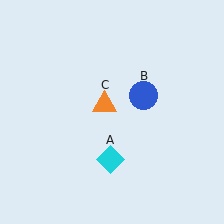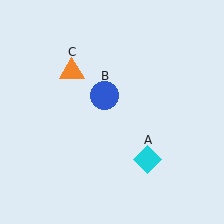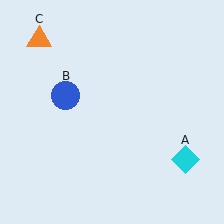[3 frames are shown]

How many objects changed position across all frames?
3 objects changed position: cyan diamond (object A), blue circle (object B), orange triangle (object C).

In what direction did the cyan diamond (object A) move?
The cyan diamond (object A) moved right.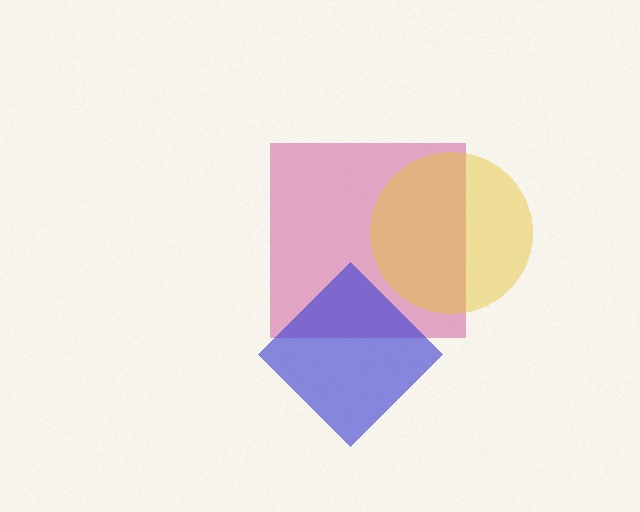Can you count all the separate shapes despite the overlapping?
Yes, there are 3 separate shapes.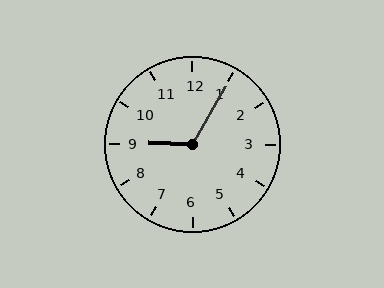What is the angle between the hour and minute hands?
Approximately 118 degrees.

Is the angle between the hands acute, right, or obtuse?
It is obtuse.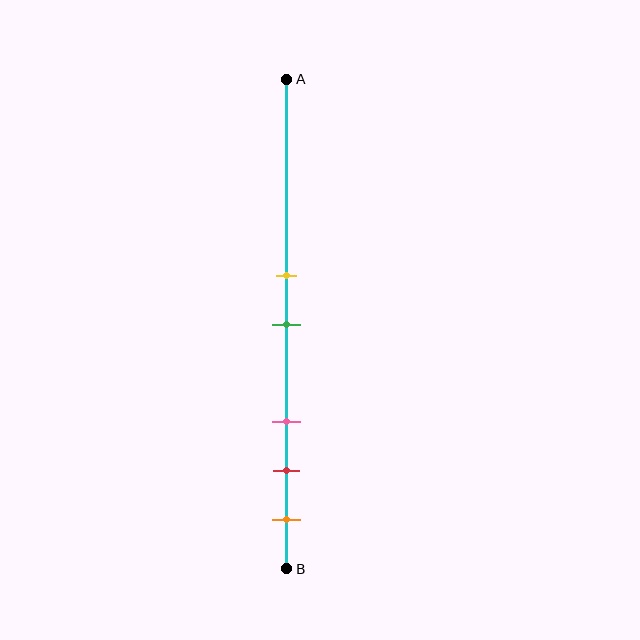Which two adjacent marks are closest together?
The yellow and green marks are the closest adjacent pair.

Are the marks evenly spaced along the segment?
No, the marks are not evenly spaced.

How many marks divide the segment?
There are 5 marks dividing the segment.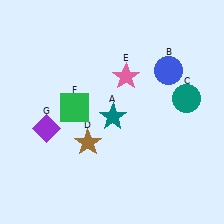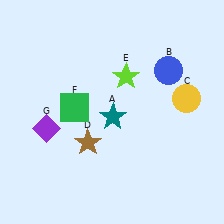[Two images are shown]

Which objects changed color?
C changed from teal to yellow. E changed from pink to lime.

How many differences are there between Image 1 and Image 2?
There are 2 differences between the two images.